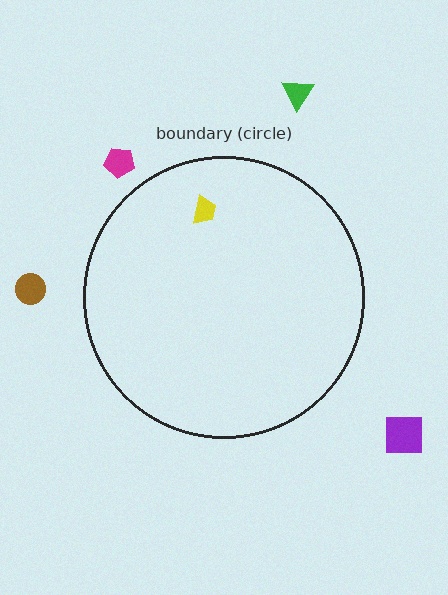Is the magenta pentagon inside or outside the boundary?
Outside.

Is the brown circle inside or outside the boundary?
Outside.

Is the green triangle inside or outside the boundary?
Outside.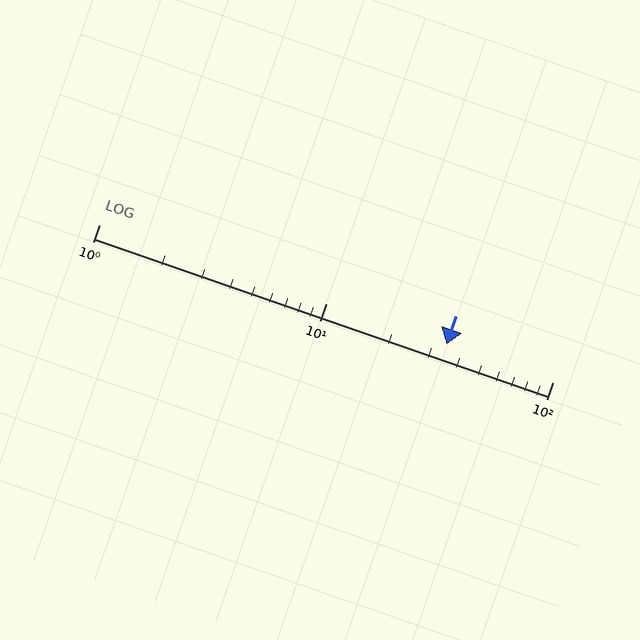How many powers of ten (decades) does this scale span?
The scale spans 2 decades, from 1 to 100.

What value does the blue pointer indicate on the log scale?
The pointer indicates approximately 34.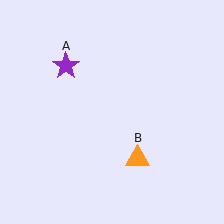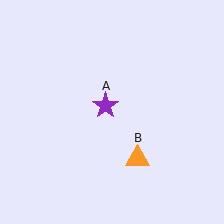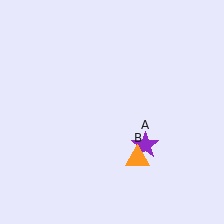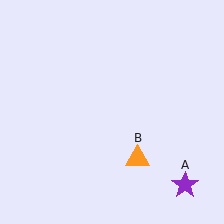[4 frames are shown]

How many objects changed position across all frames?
1 object changed position: purple star (object A).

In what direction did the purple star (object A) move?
The purple star (object A) moved down and to the right.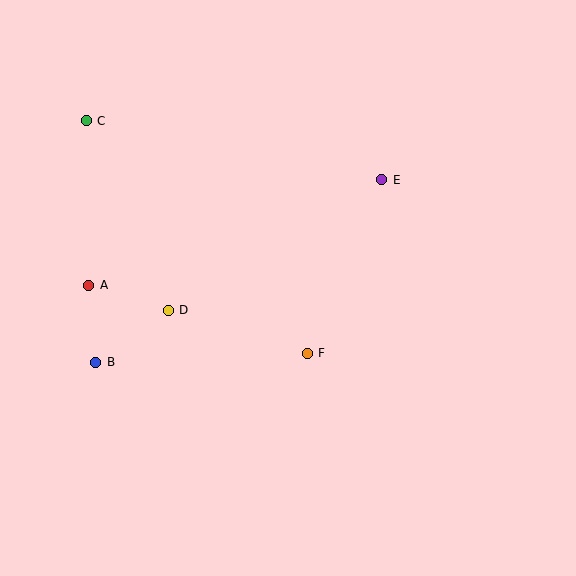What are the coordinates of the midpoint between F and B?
The midpoint between F and B is at (201, 358).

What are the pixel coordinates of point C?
Point C is at (86, 121).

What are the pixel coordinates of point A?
Point A is at (89, 285).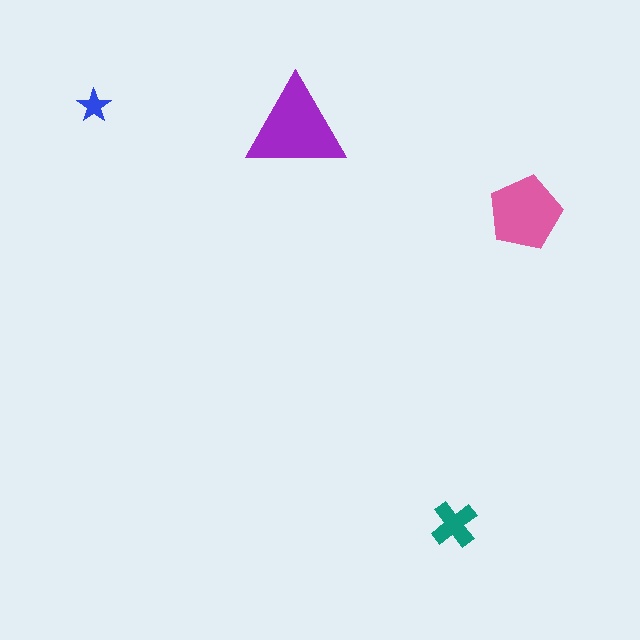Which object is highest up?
The blue star is topmost.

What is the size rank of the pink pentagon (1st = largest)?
2nd.